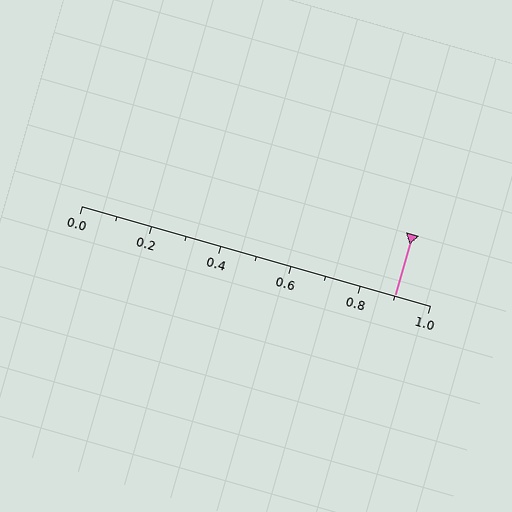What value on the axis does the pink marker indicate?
The marker indicates approximately 0.9.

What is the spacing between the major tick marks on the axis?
The major ticks are spaced 0.2 apart.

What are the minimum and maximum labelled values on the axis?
The axis runs from 0.0 to 1.0.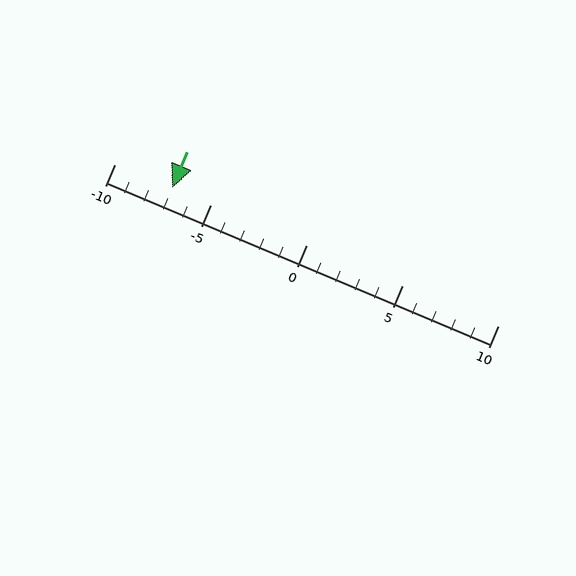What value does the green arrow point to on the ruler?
The green arrow points to approximately -7.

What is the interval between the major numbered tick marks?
The major tick marks are spaced 5 units apart.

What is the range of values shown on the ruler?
The ruler shows values from -10 to 10.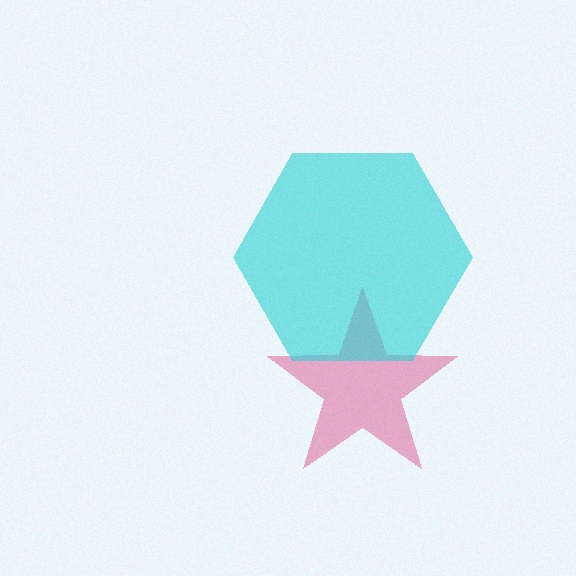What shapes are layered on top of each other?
The layered shapes are: a pink star, a cyan hexagon.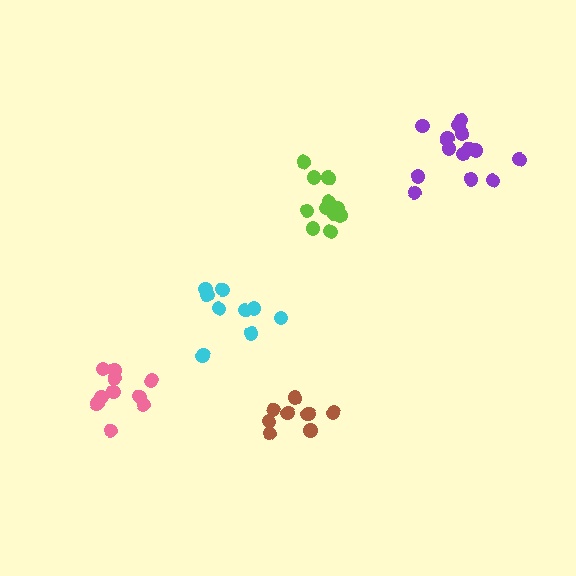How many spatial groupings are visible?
There are 5 spatial groupings.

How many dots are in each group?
Group 1: 10 dots, Group 2: 11 dots, Group 3: 9 dots, Group 4: 14 dots, Group 5: 9 dots (53 total).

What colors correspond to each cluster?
The clusters are colored: pink, lime, cyan, purple, brown.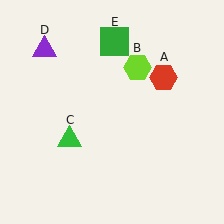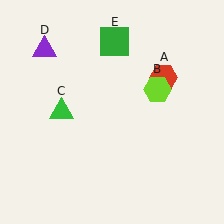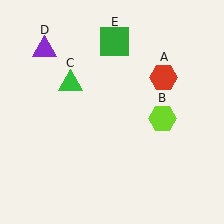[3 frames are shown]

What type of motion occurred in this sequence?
The lime hexagon (object B), green triangle (object C) rotated clockwise around the center of the scene.